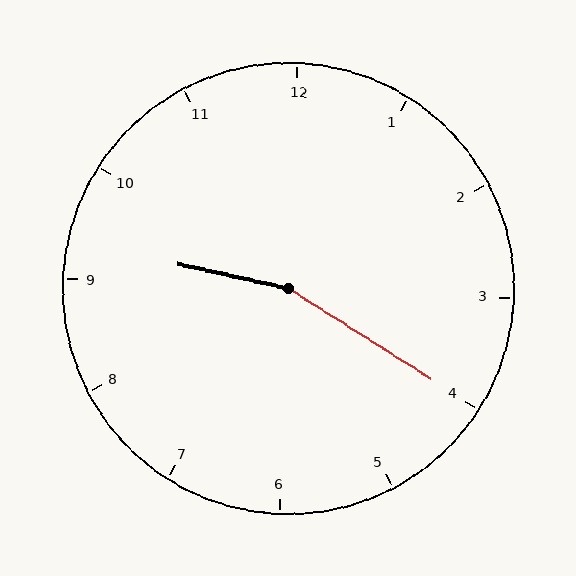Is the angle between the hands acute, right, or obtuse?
It is obtuse.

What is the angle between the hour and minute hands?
Approximately 160 degrees.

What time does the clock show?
9:20.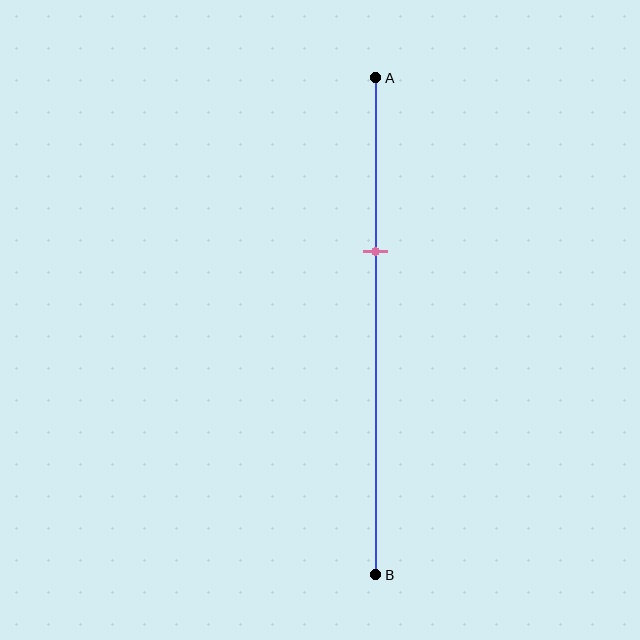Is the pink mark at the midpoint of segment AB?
No, the mark is at about 35% from A, not at the 50% midpoint.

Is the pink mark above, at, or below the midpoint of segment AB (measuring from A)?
The pink mark is above the midpoint of segment AB.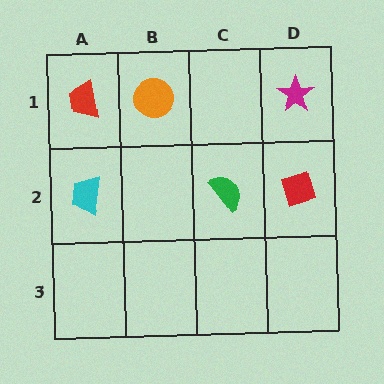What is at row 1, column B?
An orange circle.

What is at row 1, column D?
A magenta star.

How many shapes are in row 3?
0 shapes.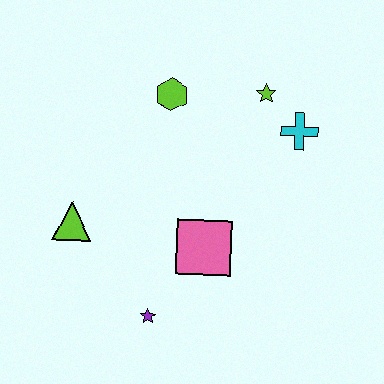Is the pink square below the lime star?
Yes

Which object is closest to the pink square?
The purple star is closest to the pink square.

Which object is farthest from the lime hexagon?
The purple star is farthest from the lime hexagon.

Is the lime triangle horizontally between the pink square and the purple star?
No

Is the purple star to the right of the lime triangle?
Yes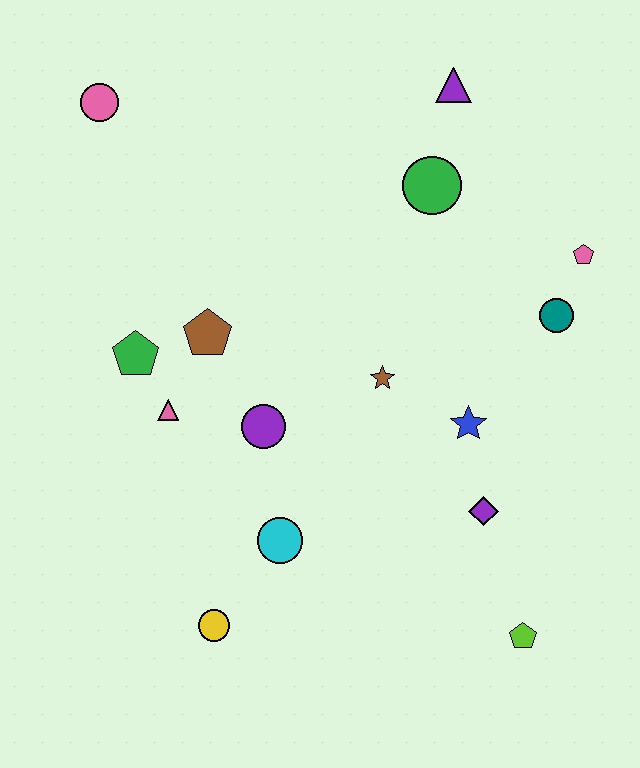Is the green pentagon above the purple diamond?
Yes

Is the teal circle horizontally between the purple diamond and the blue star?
No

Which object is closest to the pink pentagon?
The teal circle is closest to the pink pentagon.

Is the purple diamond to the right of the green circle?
Yes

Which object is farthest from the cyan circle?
The purple triangle is farthest from the cyan circle.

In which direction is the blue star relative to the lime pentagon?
The blue star is above the lime pentagon.